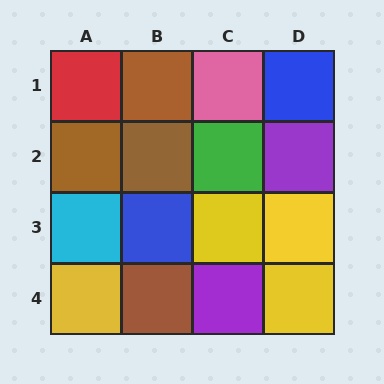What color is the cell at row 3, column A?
Cyan.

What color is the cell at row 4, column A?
Yellow.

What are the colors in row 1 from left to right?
Red, brown, pink, blue.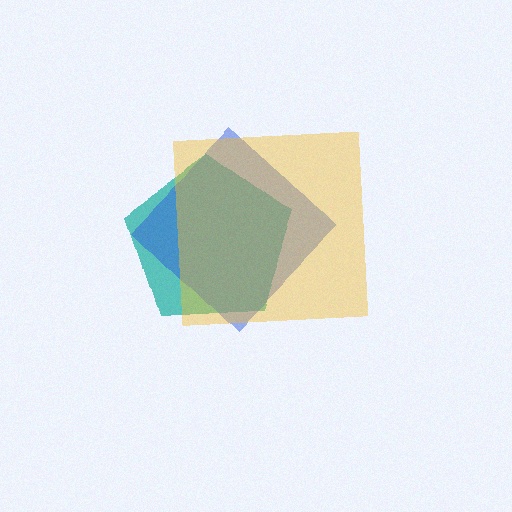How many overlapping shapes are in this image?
There are 3 overlapping shapes in the image.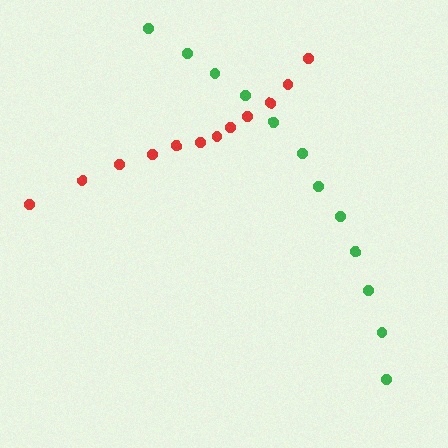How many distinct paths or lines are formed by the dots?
There are 2 distinct paths.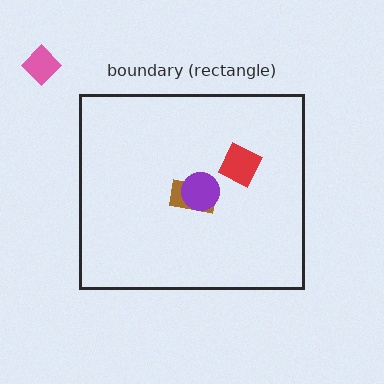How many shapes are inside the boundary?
3 inside, 1 outside.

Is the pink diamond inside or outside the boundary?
Outside.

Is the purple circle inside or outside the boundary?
Inside.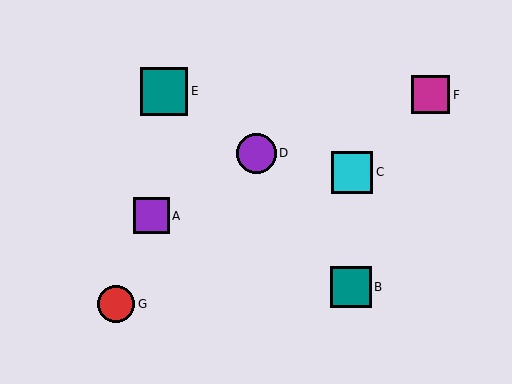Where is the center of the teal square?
The center of the teal square is at (164, 91).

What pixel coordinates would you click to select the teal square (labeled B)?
Click at (351, 287) to select the teal square B.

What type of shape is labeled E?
Shape E is a teal square.